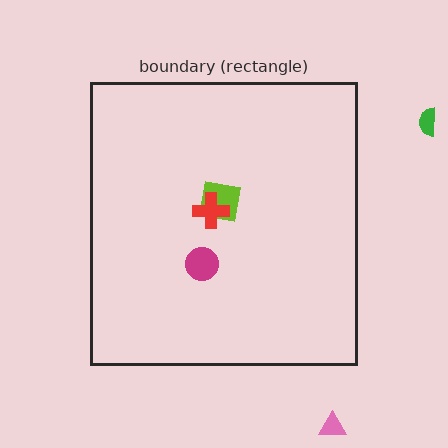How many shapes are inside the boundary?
3 inside, 2 outside.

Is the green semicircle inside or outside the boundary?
Outside.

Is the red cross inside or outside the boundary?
Inside.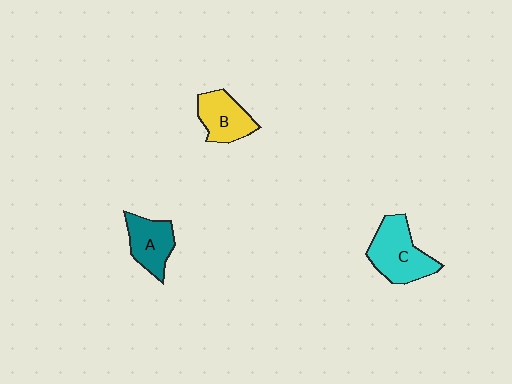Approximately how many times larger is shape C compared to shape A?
Approximately 1.4 times.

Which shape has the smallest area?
Shape A (teal).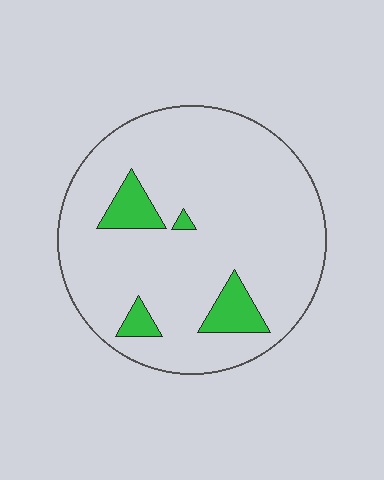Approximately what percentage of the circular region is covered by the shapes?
Approximately 10%.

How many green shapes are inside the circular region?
4.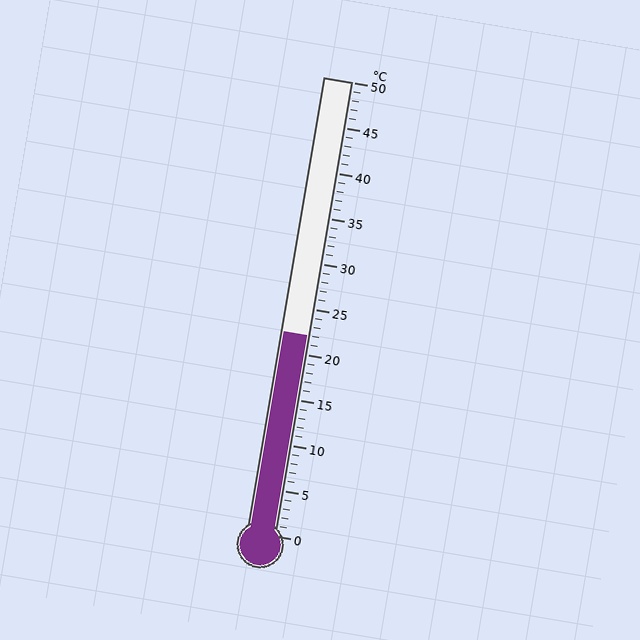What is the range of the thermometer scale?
The thermometer scale ranges from 0°C to 50°C.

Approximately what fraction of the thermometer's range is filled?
The thermometer is filled to approximately 45% of its range.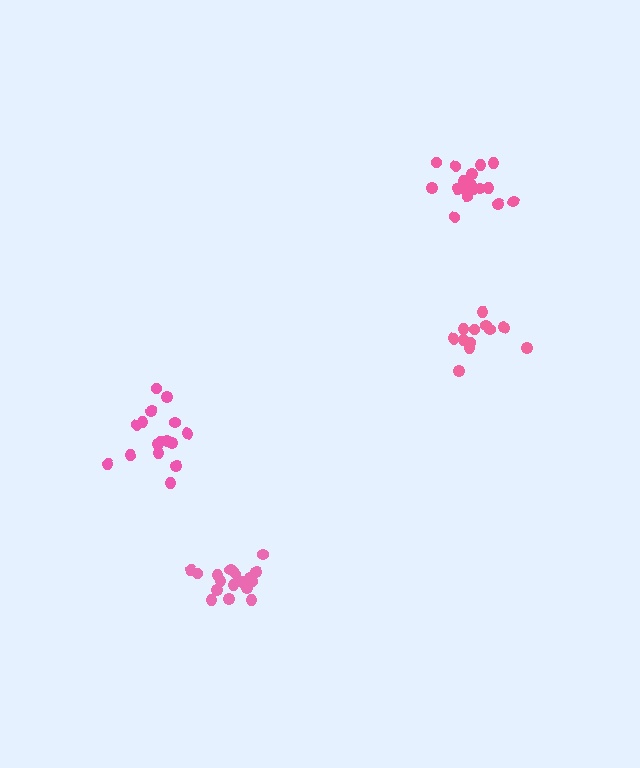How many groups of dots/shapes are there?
There are 4 groups.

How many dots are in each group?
Group 1: 18 dots, Group 2: 16 dots, Group 3: 17 dots, Group 4: 12 dots (63 total).